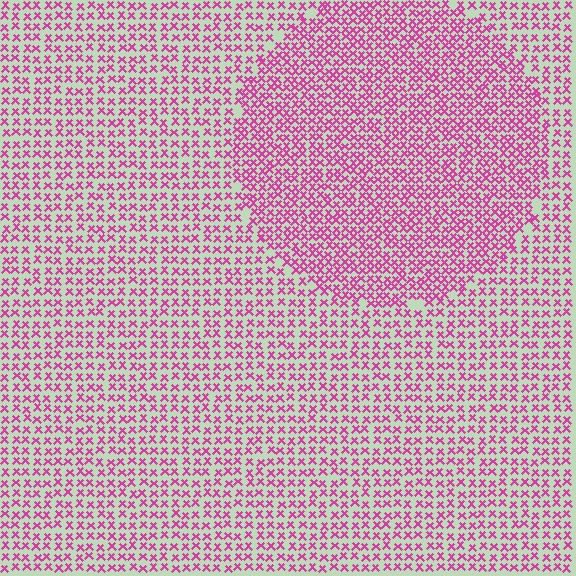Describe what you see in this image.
The image contains small magenta elements arranged at two different densities. A circle-shaped region is visible where the elements are more densely packed than the surrounding area.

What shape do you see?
I see a circle.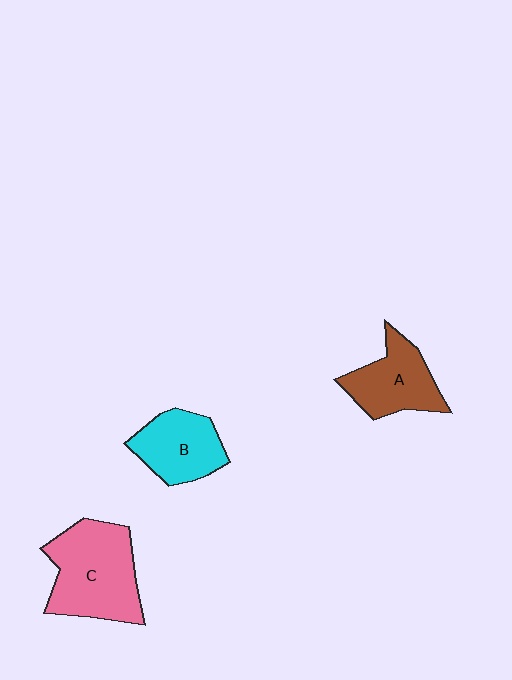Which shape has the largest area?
Shape C (pink).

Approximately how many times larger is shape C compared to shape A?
Approximately 1.5 times.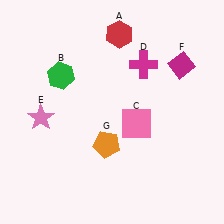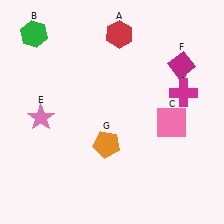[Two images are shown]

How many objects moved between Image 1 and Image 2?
3 objects moved between the two images.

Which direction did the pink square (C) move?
The pink square (C) moved right.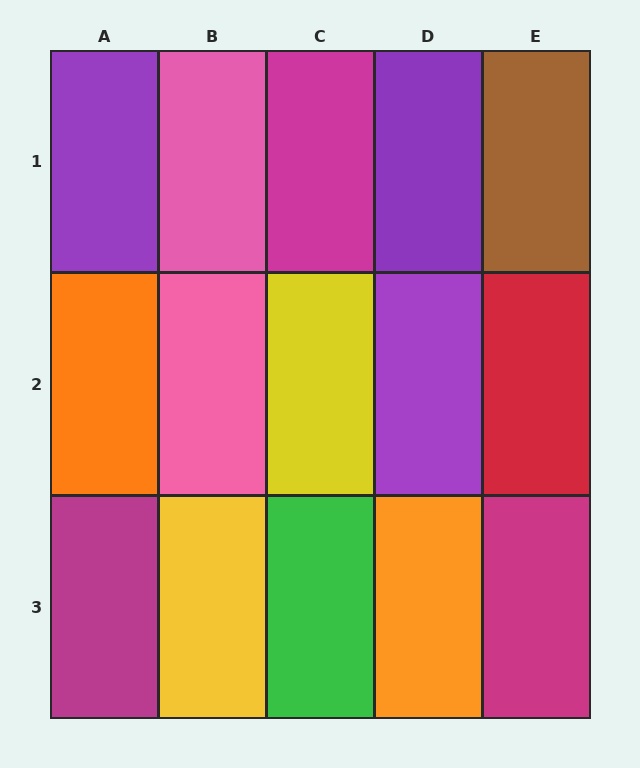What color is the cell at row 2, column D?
Purple.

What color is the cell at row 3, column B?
Yellow.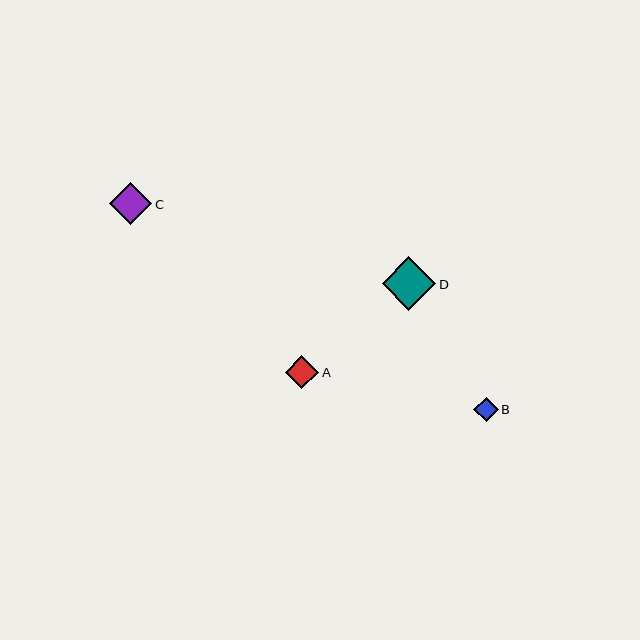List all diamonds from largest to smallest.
From largest to smallest: D, C, A, B.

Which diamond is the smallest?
Diamond B is the smallest with a size of approximately 24 pixels.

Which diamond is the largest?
Diamond D is the largest with a size of approximately 53 pixels.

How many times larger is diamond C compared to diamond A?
Diamond C is approximately 1.3 times the size of diamond A.